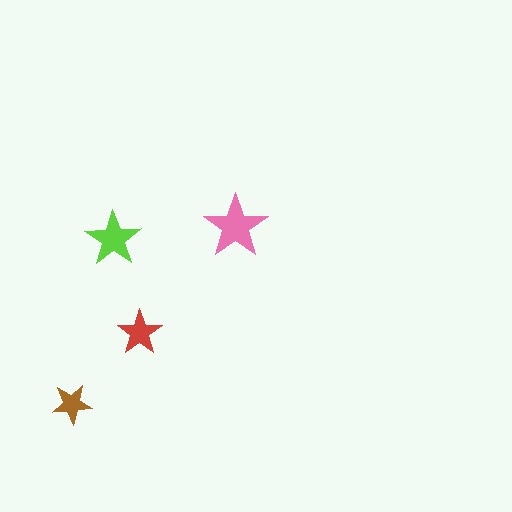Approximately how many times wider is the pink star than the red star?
About 1.5 times wider.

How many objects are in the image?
There are 4 objects in the image.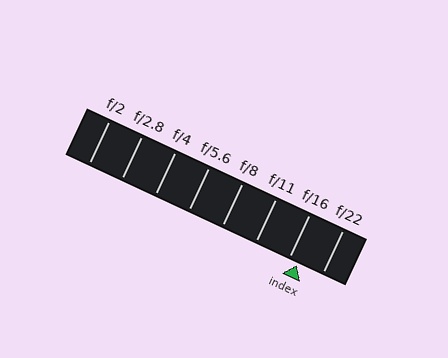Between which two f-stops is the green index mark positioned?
The index mark is between f/16 and f/22.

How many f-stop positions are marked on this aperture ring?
There are 8 f-stop positions marked.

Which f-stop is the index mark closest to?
The index mark is closest to f/16.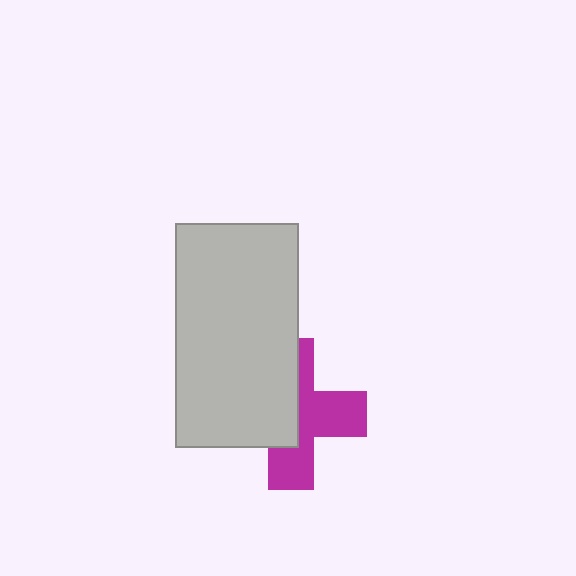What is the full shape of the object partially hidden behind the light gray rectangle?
The partially hidden object is a magenta cross.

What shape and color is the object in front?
The object in front is a light gray rectangle.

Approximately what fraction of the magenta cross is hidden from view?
Roughly 50% of the magenta cross is hidden behind the light gray rectangle.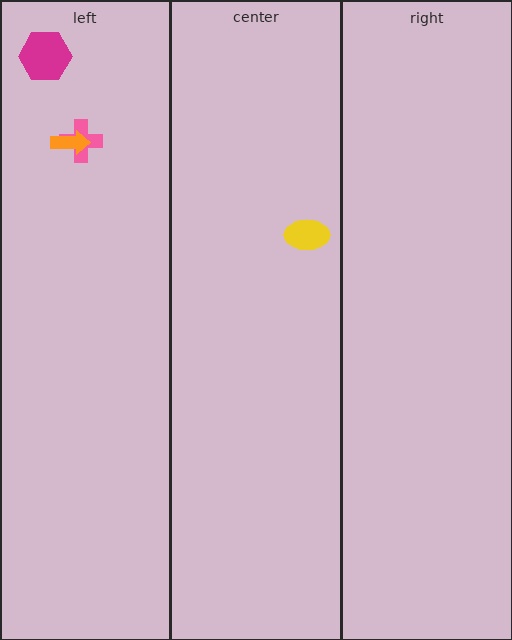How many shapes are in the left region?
3.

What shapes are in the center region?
The yellow ellipse.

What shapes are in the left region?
The pink cross, the orange arrow, the magenta hexagon.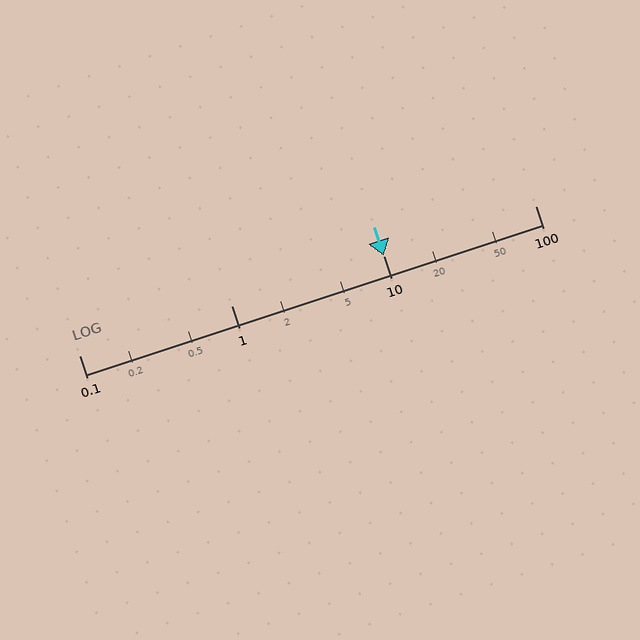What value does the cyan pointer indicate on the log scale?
The pointer indicates approximately 10.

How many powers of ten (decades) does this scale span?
The scale spans 3 decades, from 0.1 to 100.